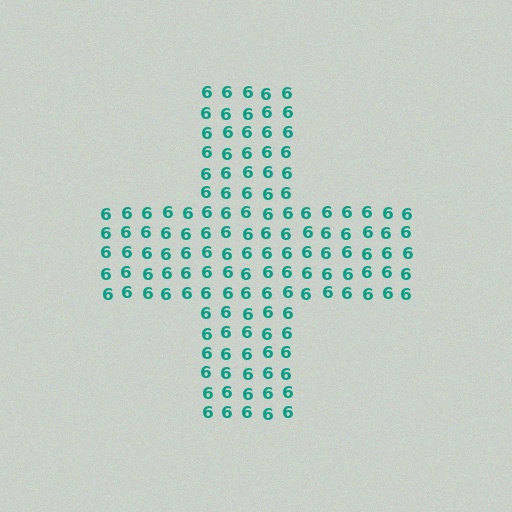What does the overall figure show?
The overall figure shows a cross.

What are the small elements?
The small elements are digit 6's.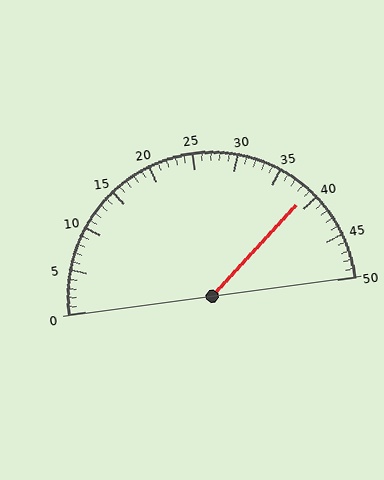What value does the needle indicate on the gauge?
The needle indicates approximately 39.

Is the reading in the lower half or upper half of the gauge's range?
The reading is in the upper half of the range (0 to 50).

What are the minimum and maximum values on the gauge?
The gauge ranges from 0 to 50.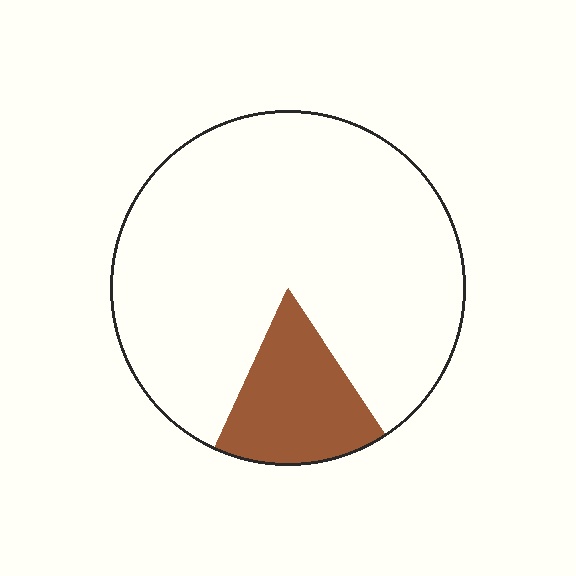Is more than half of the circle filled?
No.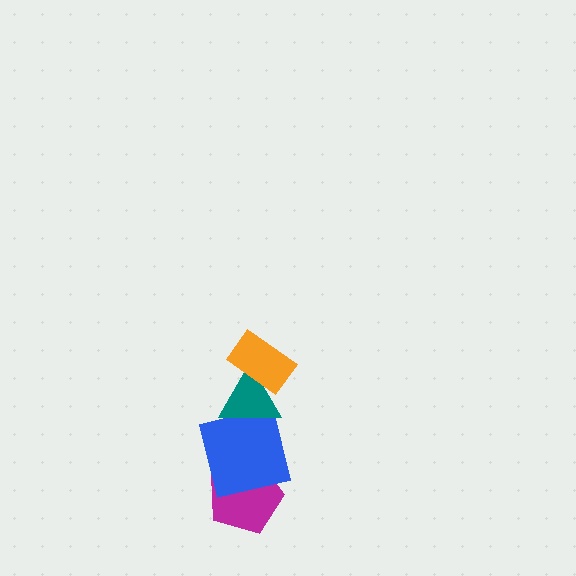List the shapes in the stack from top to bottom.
From top to bottom: the orange rectangle, the teal triangle, the blue square, the magenta pentagon.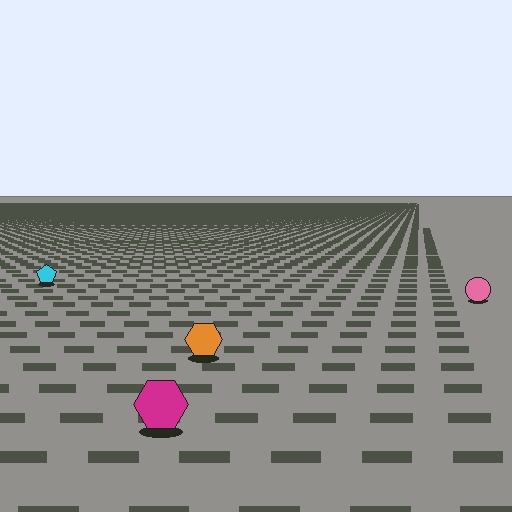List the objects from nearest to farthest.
From nearest to farthest: the magenta hexagon, the orange hexagon, the pink circle, the cyan pentagon.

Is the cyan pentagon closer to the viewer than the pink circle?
No. The pink circle is closer — you can tell from the texture gradient: the ground texture is coarser near it.